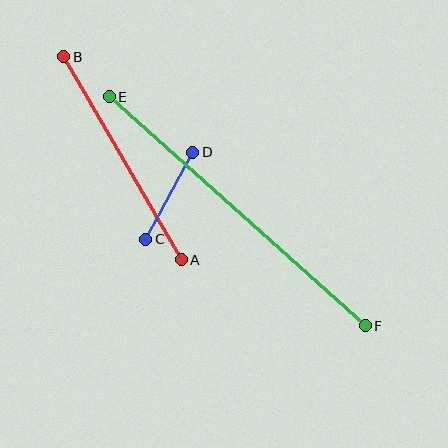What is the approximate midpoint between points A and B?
The midpoint is at approximately (123, 158) pixels.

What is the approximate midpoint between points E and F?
The midpoint is at approximately (237, 211) pixels.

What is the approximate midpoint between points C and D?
The midpoint is at approximately (169, 196) pixels.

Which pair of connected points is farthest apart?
Points E and F are farthest apart.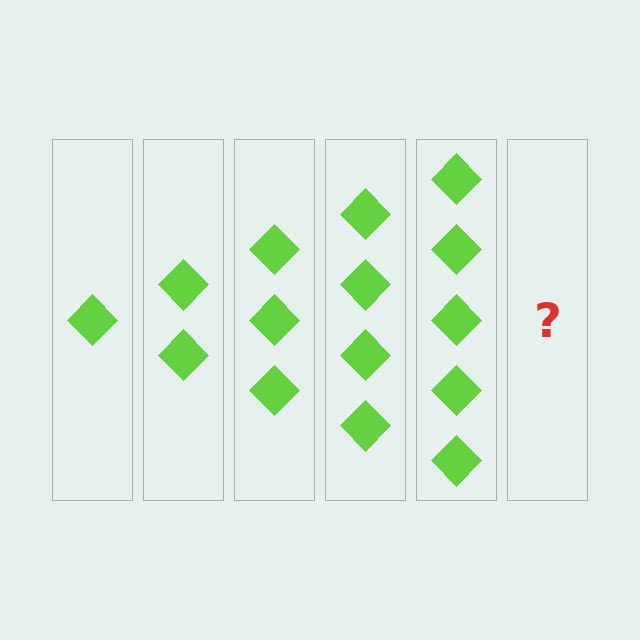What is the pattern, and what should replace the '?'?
The pattern is that each step adds one more diamond. The '?' should be 6 diamonds.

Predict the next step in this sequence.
The next step is 6 diamonds.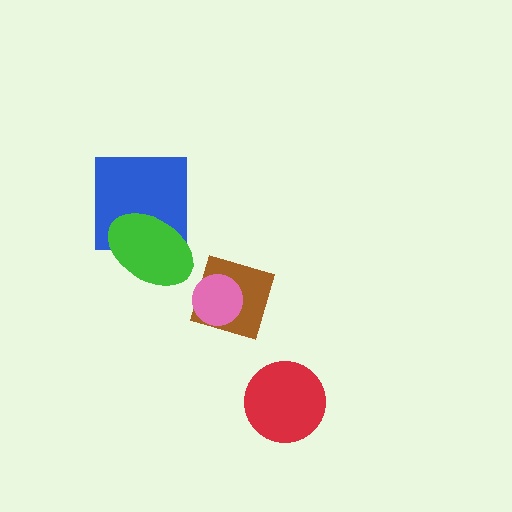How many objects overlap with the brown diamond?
1 object overlaps with the brown diamond.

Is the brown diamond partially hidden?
Yes, it is partially covered by another shape.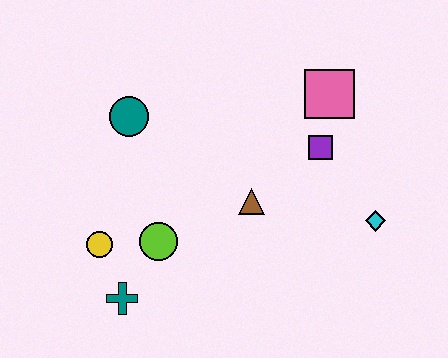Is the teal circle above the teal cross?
Yes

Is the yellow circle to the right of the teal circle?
No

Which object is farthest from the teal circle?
The cyan diamond is farthest from the teal circle.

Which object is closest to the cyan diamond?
The purple square is closest to the cyan diamond.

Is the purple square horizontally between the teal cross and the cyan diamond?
Yes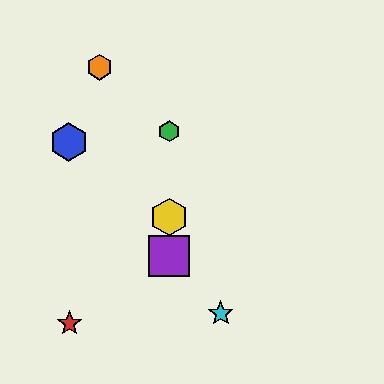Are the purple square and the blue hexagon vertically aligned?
No, the purple square is at x≈169 and the blue hexagon is at x≈69.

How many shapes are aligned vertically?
3 shapes (the green hexagon, the yellow hexagon, the purple square) are aligned vertically.